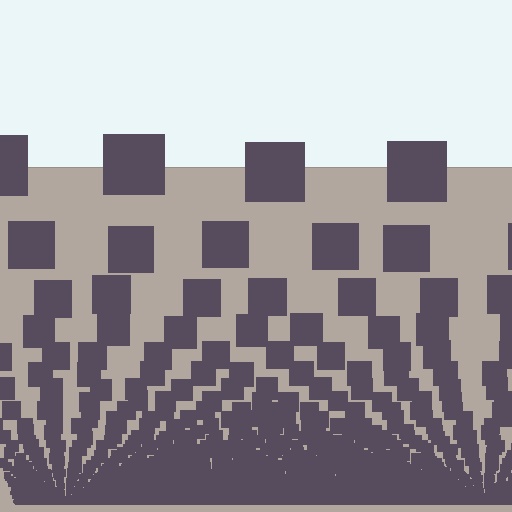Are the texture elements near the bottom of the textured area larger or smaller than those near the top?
Smaller. The gradient is inverted — elements near the bottom are smaller and denser.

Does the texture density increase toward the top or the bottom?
Density increases toward the bottom.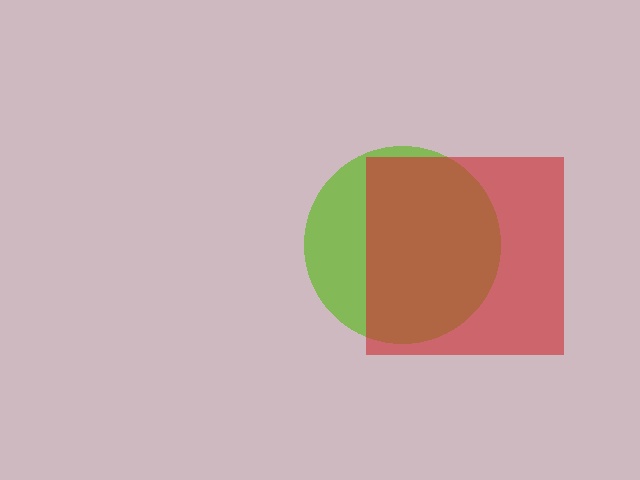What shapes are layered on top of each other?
The layered shapes are: a lime circle, a red square.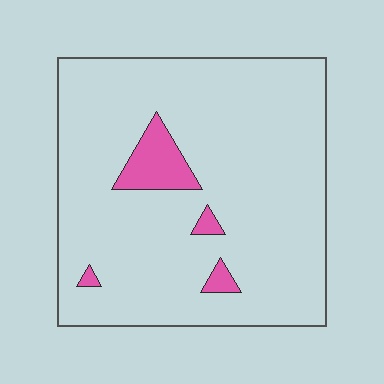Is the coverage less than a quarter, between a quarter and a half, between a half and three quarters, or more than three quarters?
Less than a quarter.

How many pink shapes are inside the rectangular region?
4.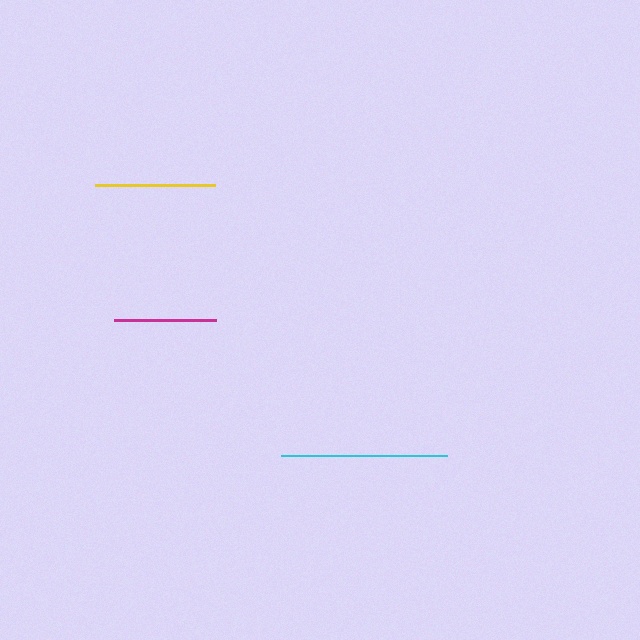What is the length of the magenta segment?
The magenta segment is approximately 103 pixels long.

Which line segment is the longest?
The cyan line is the longest at approximately 167 pixels.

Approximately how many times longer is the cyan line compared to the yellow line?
The cyan line is approximately 1.4 times the length of the yellow line.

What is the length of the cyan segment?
The cyan segment is approximately 167 pixels long.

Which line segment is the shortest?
The magenta line is the shortest at approximately 103 pixels.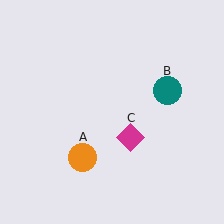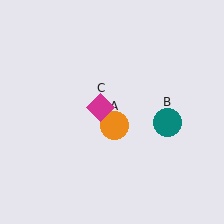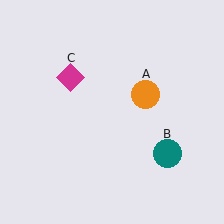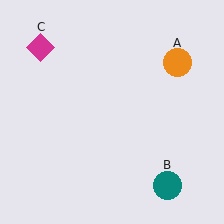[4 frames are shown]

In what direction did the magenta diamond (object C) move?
The magenta diamond (object C) moved up and to the left.